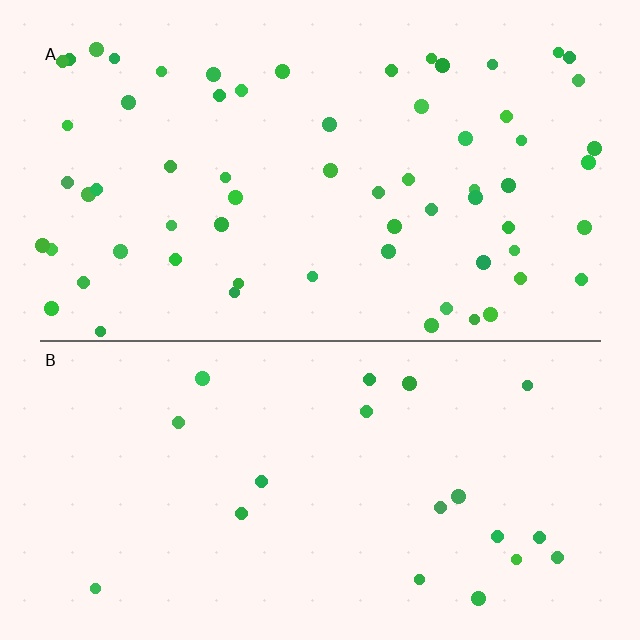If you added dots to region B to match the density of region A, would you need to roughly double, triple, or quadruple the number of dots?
Approximately triple.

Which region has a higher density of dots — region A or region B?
A (the top).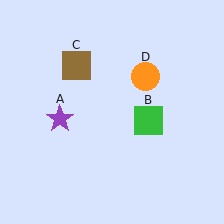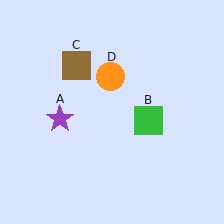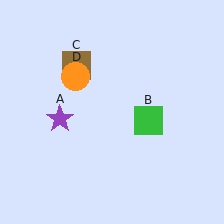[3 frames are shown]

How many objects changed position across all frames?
1 object changed position: orange circle (object D).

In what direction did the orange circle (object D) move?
The orange circle (object D) moved left.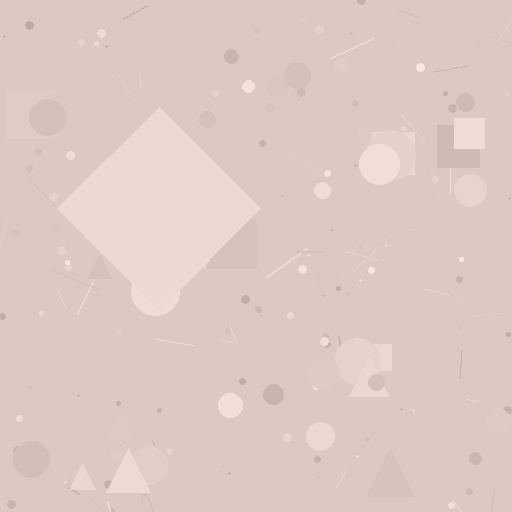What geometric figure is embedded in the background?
A diamond is embedded in the background.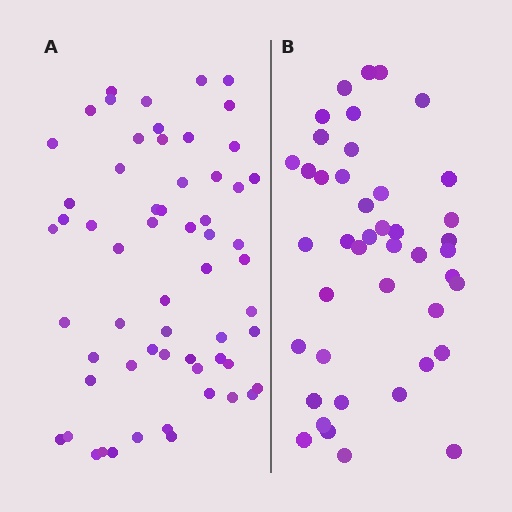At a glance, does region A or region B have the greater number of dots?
Region A (the left region) has more dots.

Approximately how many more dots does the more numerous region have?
Region A has approximately 15 more dots than region B.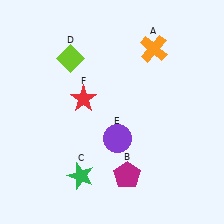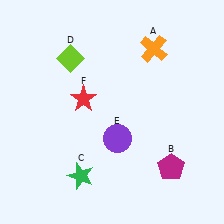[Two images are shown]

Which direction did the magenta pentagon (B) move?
The magenta pentagon (B) moved right.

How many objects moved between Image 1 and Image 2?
1 object moved between the two images.